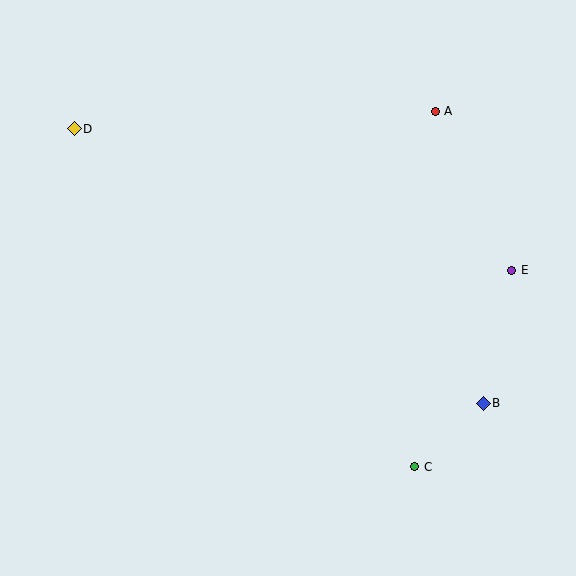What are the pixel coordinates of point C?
Point C is at (415, 467).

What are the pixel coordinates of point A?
Point A is at (435, 111).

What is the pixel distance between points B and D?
The distance between B and D is 493 pixels.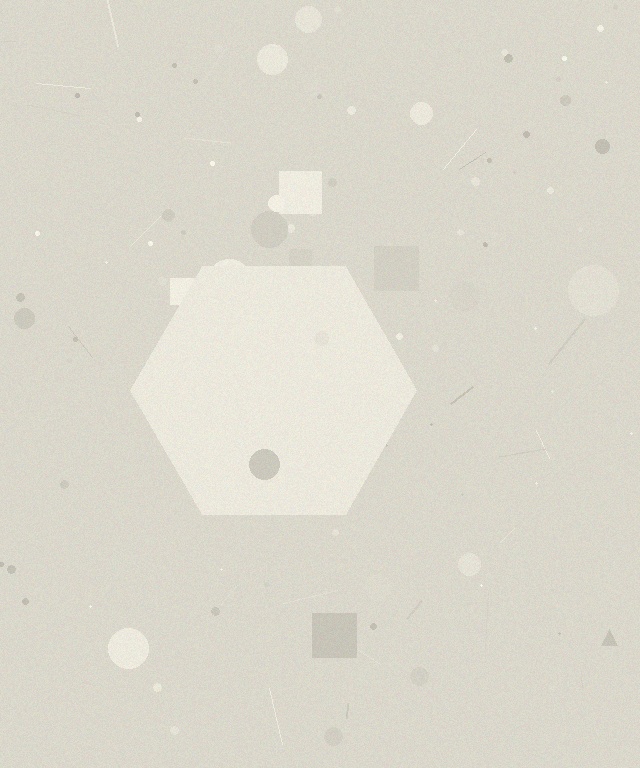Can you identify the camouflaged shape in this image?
The camouflaged shape is a hexagon.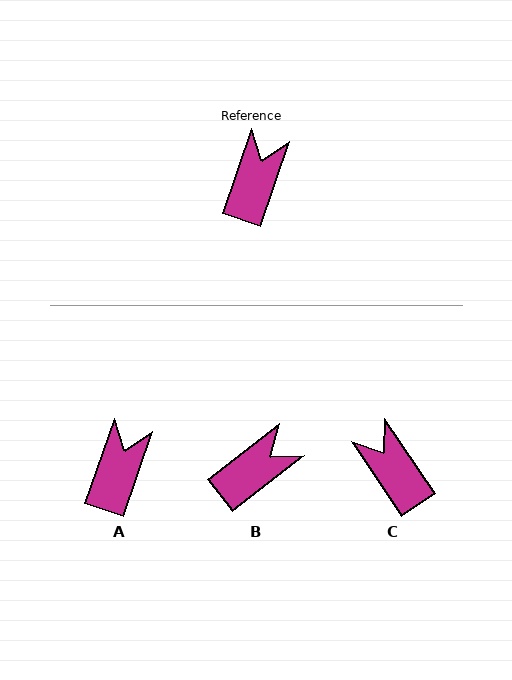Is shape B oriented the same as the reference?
No, it is off by about 33 degrees.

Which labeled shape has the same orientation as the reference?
A.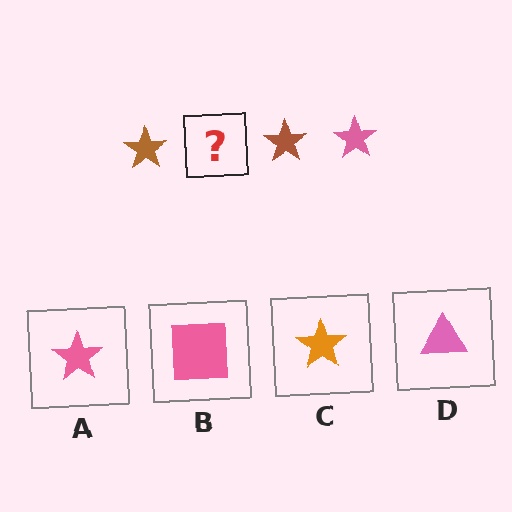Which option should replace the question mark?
Option A.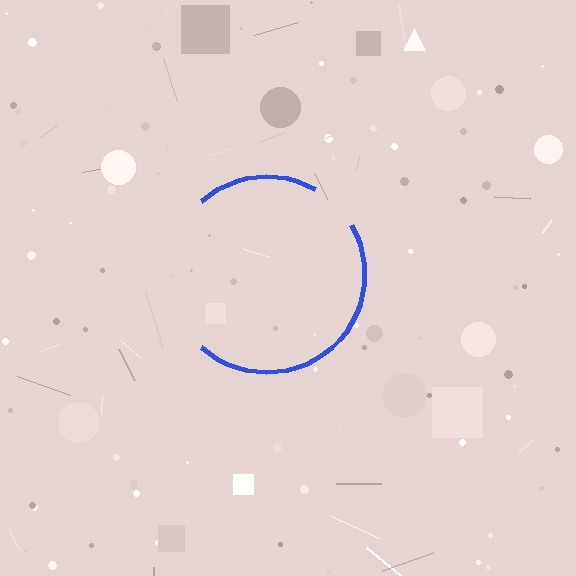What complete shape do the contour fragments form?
The contour fragments form a circle.